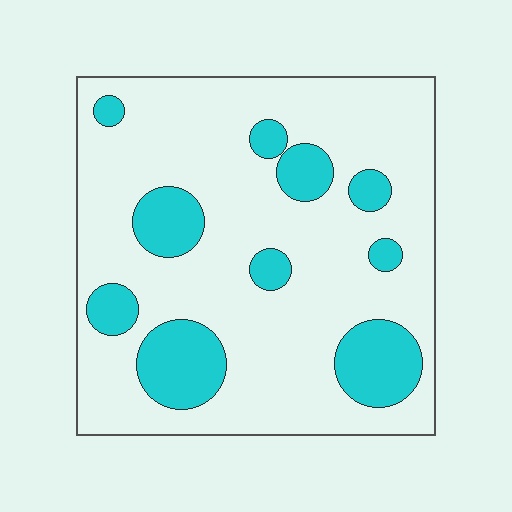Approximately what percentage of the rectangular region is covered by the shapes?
Approximately 20%.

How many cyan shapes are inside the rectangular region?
10.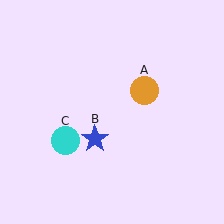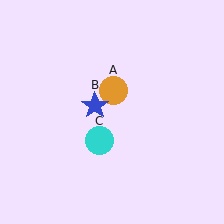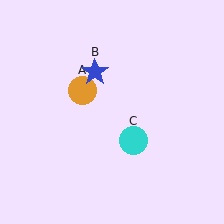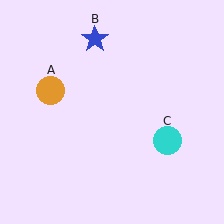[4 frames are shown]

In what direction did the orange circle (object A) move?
The orange circle (object A) moved left.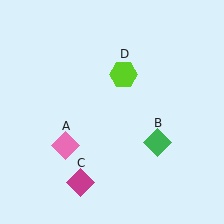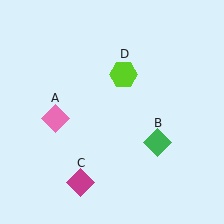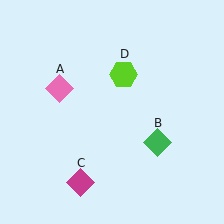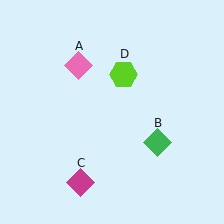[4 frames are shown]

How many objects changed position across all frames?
1 object changed position: pink diamond (object A).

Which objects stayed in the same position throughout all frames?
Green diamond (object B) and magenta diamond (object C) and lime hexagon (object D) remained stationary.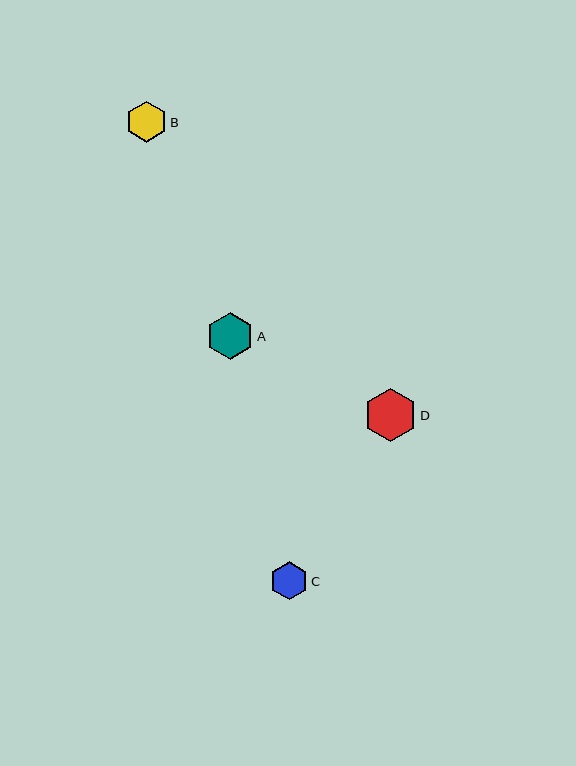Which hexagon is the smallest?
Hexagon C is the smallest with a size of approximately 38 pixels.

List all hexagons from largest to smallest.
From largest to smallest: D, A, B, C.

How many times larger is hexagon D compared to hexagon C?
Hexagon D is approximately 1.4 times the size of hexagon C.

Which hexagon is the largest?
Hexagon D is the largest with a size of approximately 54 pixels.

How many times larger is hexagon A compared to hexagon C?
Hexagon A is approximately 1.3 times the size of hexagon C.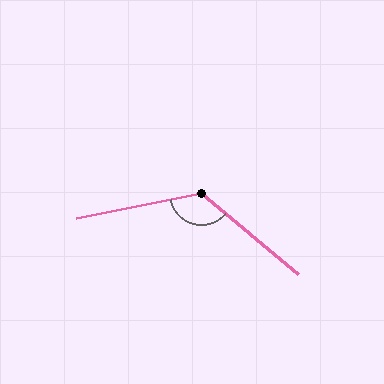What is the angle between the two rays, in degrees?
Approximately 129 degrees.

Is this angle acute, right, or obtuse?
It is obtuse.